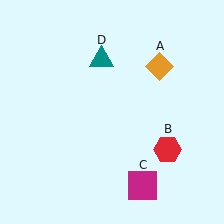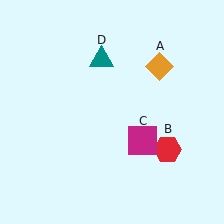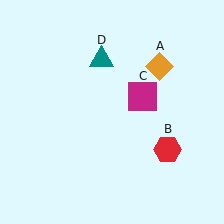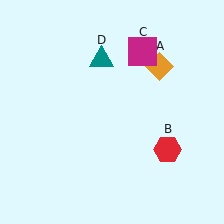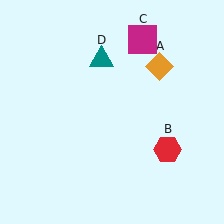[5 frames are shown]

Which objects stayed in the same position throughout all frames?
Orange diamond (object A) and red hexagon (object B) and teal triangle (object D) remained stationary.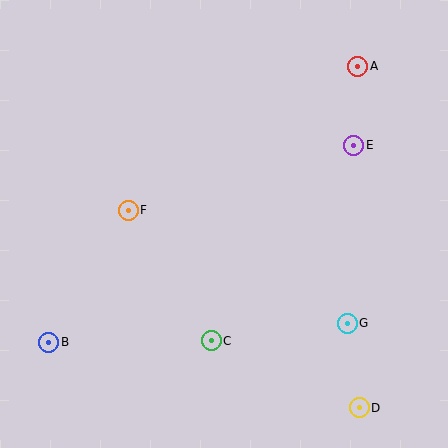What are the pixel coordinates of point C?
Point C is at (211, 341).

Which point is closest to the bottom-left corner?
Point B is closest to the bottom-left corner.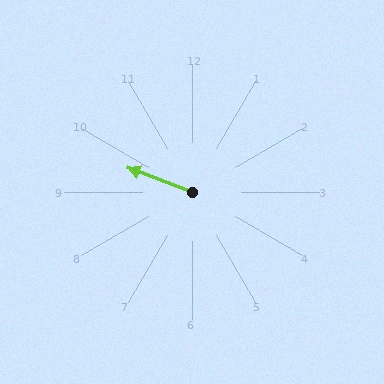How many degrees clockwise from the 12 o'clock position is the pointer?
Approximately 291 degrees.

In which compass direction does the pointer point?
West.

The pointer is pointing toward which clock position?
Roughly 10 o'clock.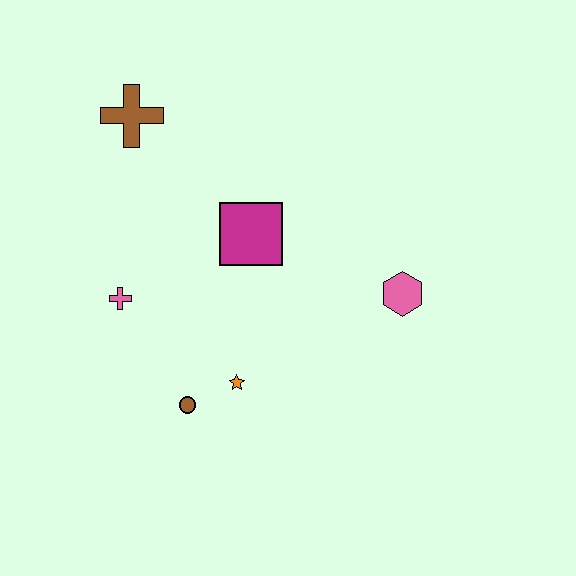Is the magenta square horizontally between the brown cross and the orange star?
No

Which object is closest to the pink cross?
The brown circle is closest to the pink cross.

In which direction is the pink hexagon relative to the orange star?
The pink hexagon is to the right of the orange star.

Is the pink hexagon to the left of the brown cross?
No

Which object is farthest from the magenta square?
The brown circle is farthest from the magenta square.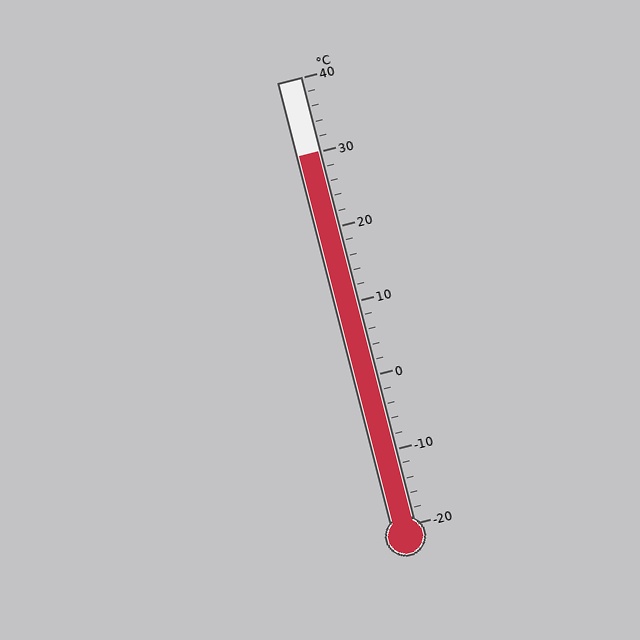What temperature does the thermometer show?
The thermometer shows approximately 30°C.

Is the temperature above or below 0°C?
The temperature is above 0°C.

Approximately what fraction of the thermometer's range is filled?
The thermometer is filled to approximately 85% of its range.